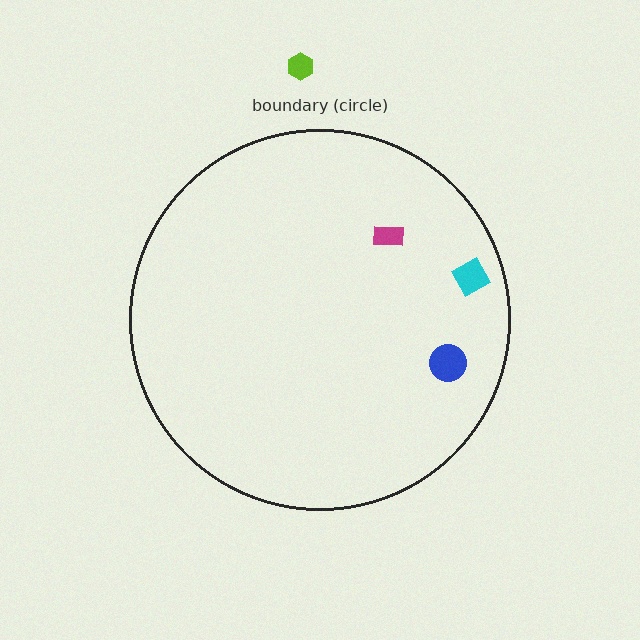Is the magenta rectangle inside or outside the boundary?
Inside.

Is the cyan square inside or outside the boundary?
Inside.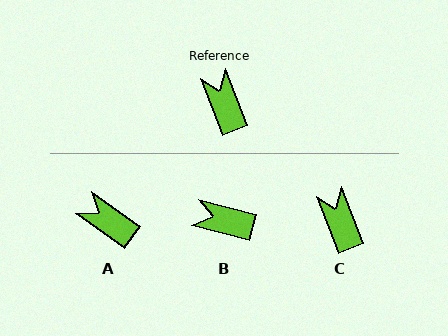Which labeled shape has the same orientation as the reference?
C.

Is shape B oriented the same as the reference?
No, it is off by about 55 degrees.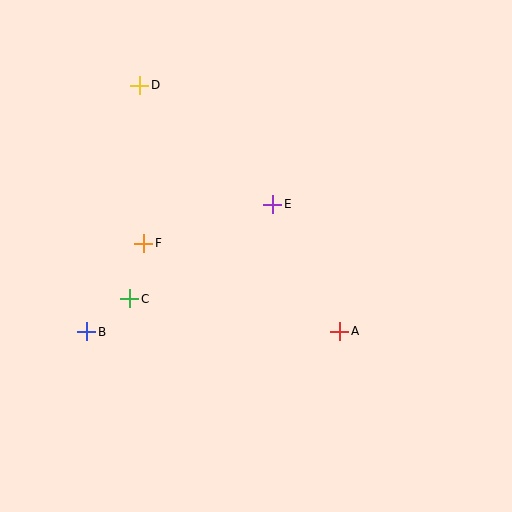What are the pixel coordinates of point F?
Point F is at (144, 243).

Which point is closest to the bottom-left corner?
Point B is closest to the bottom-left corner.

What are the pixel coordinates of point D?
Point D is at (140, 85).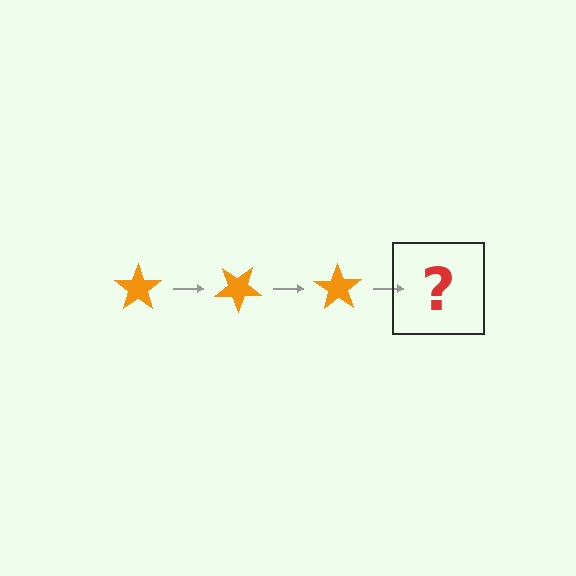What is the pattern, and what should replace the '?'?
The pattern is that the star rotates 35 degrees each step. The '?' should be an orange star rotated 105 degrees.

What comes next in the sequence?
The next element should be an orange star rotated 105 degrees.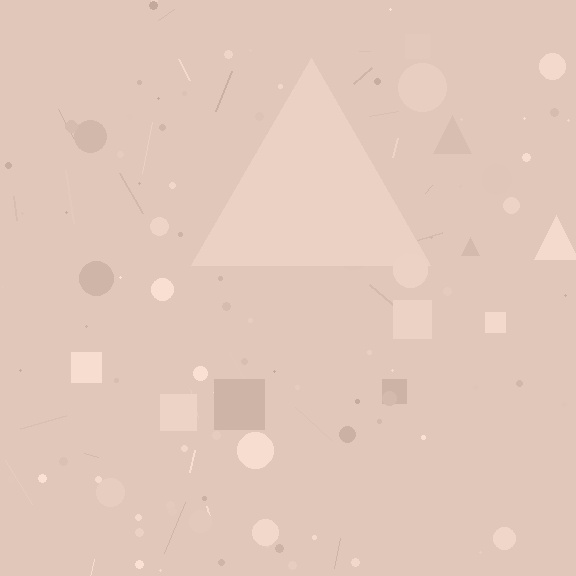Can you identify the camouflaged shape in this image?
The camouflaged shape is a triangle.